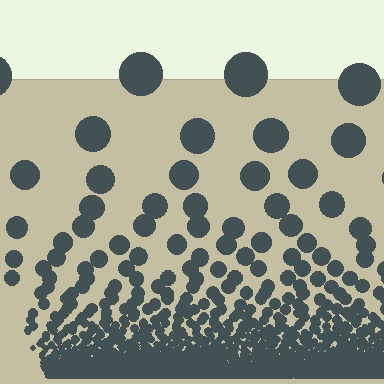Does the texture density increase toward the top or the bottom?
Density increases toward the bottom.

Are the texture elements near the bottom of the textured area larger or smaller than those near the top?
Smaller. The gradient is inverted — elements near the bottom are smaller and denser.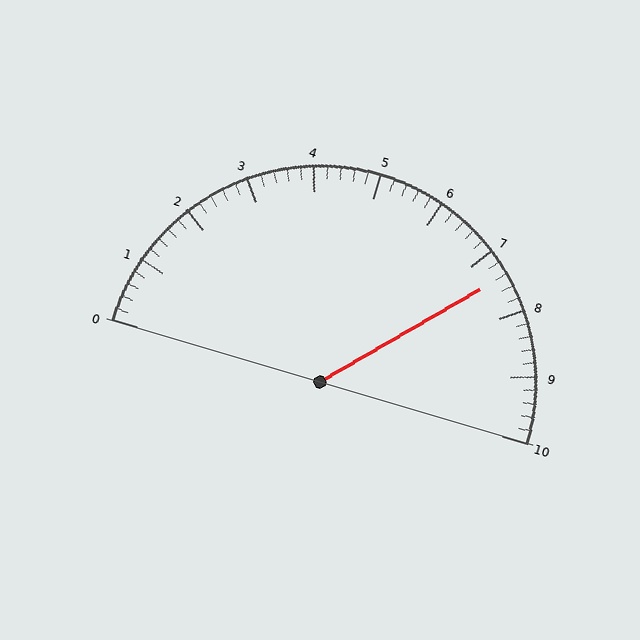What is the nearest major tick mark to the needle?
The nearest major tick mark is 7.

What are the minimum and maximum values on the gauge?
The gauge ranges from 0 to 10.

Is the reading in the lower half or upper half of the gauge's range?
The reading is in the upper half of the range (0 to 10).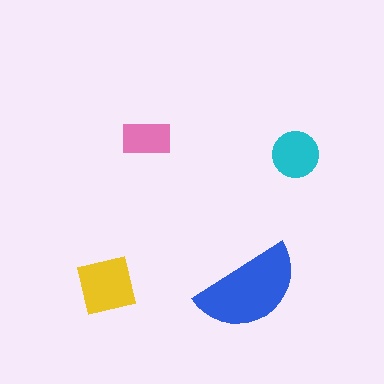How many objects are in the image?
There are 4 objects in the image.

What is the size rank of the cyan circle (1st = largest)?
3rd.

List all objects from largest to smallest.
The blue semicircle, the yellow square, the cyan circle, the pink rectangle.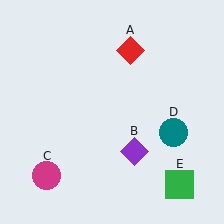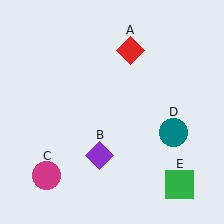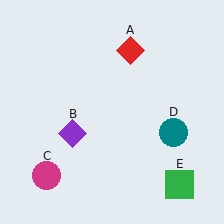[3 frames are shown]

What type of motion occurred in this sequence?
The purple diamond (object B) rotated clockwise around the center of the scene.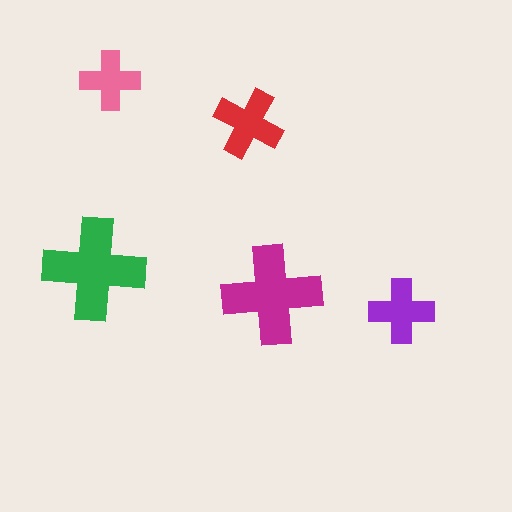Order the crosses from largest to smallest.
the green one, the magenta one, the red one, the purple one, the pink one.